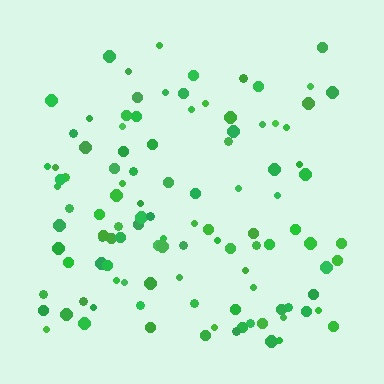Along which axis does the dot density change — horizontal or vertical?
Vertical.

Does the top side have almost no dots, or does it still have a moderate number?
Still a moderate number, just noticeably fewer than the bottom.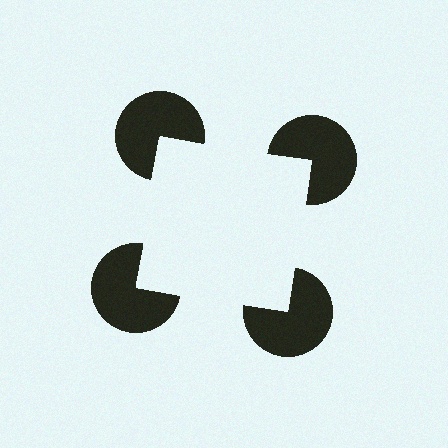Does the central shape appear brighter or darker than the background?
It typically appears slightly brighter than the background, even though no actual brightness change is drawn.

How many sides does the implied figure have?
4 sides.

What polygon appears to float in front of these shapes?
An illusory square — its edges are inferred from the aligned wedge cuts in the pac-man discs, not physically drawn.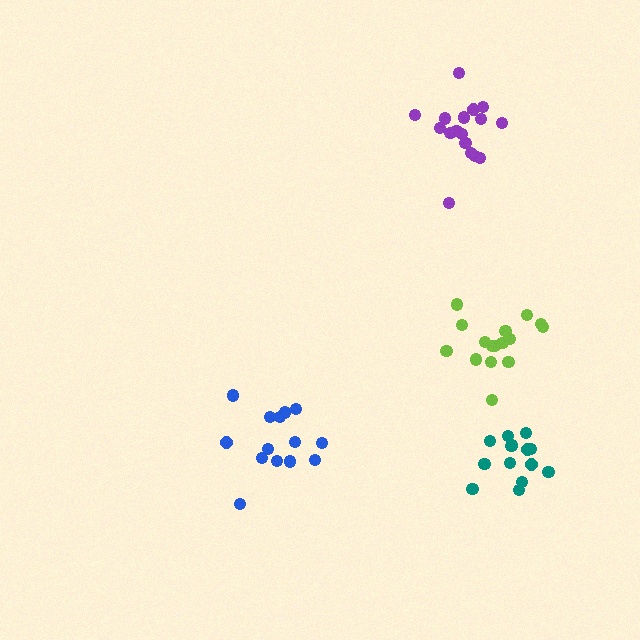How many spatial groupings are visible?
There are 4 spatial groupings.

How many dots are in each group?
Group 1: 17 dots, Group 2: 14 dots, Group 3: 16 dots, Group 4: 14 dots (61 total).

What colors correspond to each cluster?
The clusters are colored: purple, blue, lime, teal.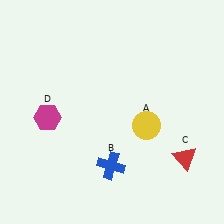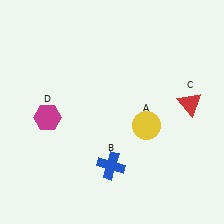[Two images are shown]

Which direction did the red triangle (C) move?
The red triangle (C) moved up.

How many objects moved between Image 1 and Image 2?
1 object moved between the two images.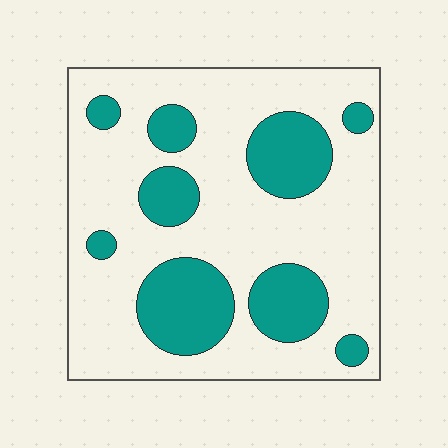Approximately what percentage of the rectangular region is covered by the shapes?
Approximately 25%.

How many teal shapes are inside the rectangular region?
9.